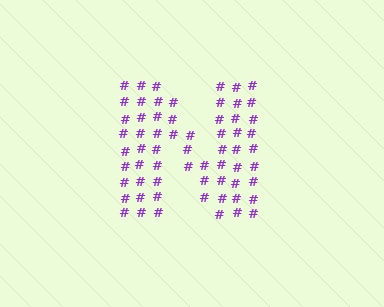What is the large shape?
The large shape is the letter N.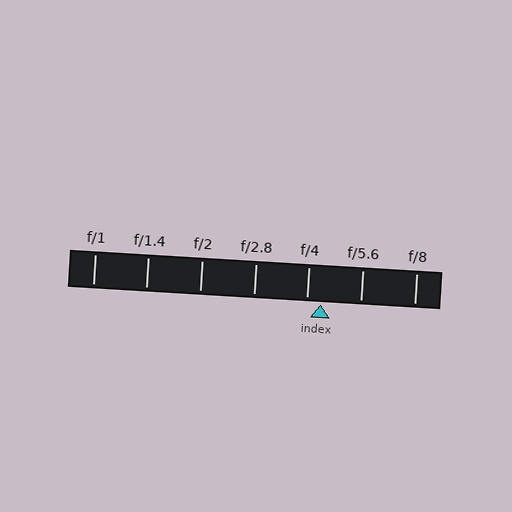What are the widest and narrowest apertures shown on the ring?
The widest aperture shown is f/1 and the narrowest is f/8.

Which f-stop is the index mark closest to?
The index mark is closest to f/4.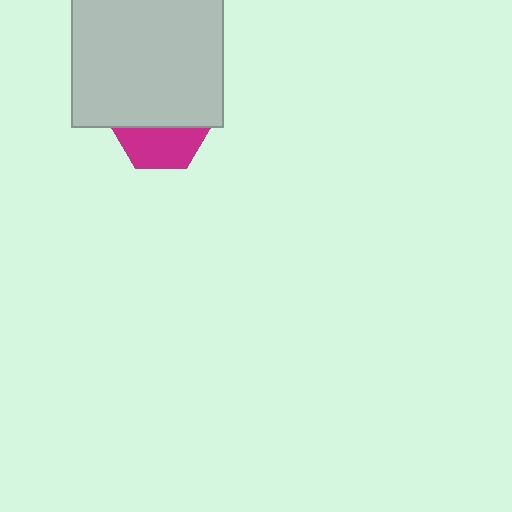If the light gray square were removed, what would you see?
You would see the complete magenta hexagon.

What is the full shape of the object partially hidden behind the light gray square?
The partially hidden object is a magenta hexagon.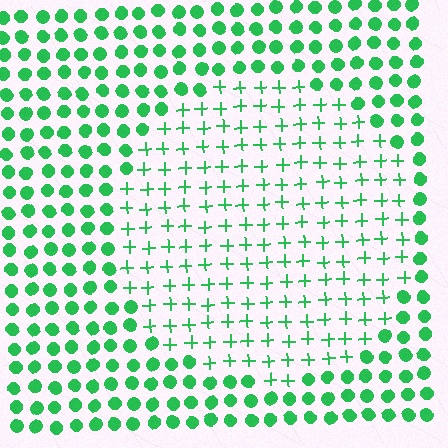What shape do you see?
I see a circle.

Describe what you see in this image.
The image is filled with small green elements arranged in a uniform grid. A circle-shaped region contains plus signs, while the surrounding area contains circles. The boundary is defined purely by the change in element shape.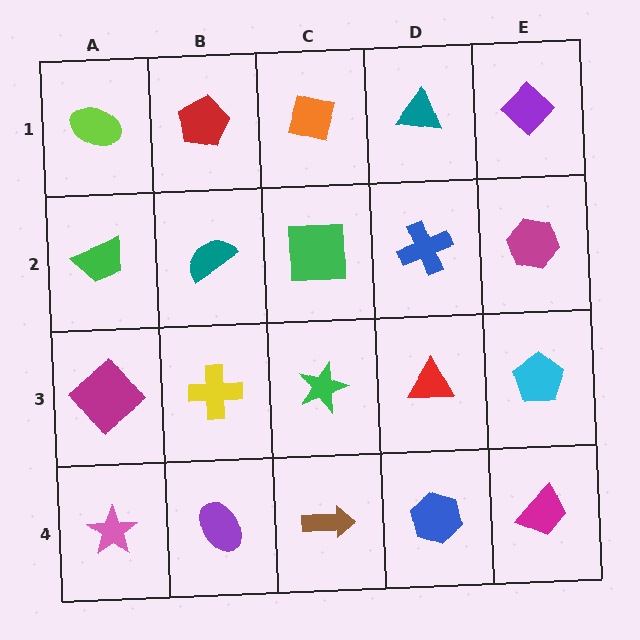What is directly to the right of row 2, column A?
A teal semicircle.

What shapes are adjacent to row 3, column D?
A blue cross (row 2, column D), a blue hexagon (row 4, column D), a green star (row 3, column C), a cyan pentagon (row 3, column E).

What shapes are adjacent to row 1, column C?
A green square (row 2, column C), a red pentagon (row 1, column B), a teal triangle (row 1, column D).